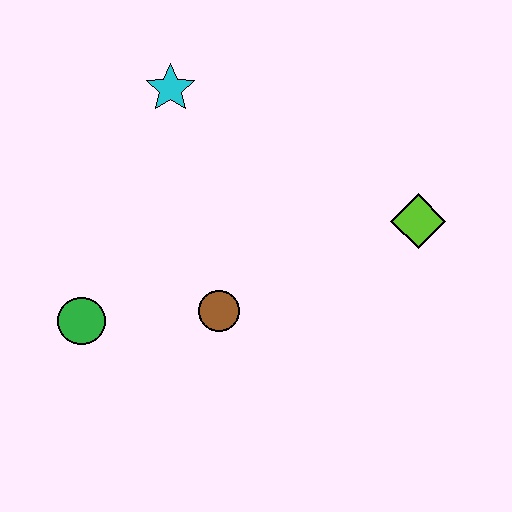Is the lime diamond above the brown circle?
Yes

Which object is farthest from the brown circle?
The cyan star is farthest from the brown circle.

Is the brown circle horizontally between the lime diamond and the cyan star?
Yes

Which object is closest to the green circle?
The brown circle is closest to the green circle.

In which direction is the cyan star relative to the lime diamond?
The cyan star is to the left of the lime diamond.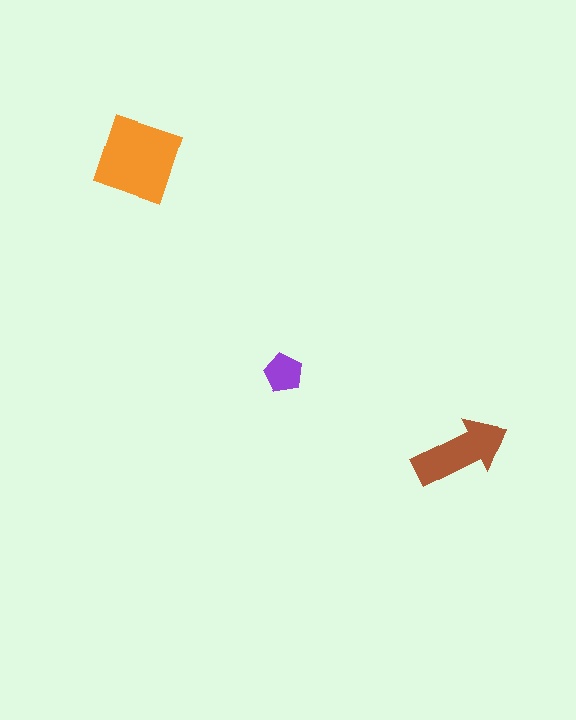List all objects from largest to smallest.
The orange square, the brown arrow, the purple pentagon.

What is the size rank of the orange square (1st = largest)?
1st.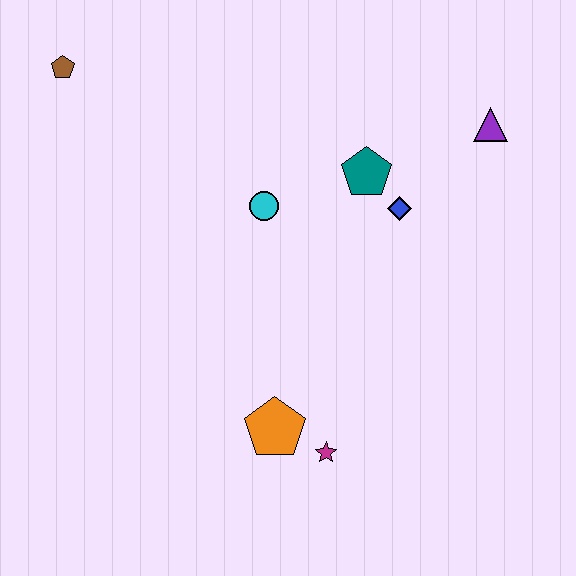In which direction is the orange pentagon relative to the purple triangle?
The orange pentagon is below the purple triangle.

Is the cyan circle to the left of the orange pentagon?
Yes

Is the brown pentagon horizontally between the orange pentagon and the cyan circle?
No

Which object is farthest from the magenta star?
The brown pentagon is farthest from the magenta star.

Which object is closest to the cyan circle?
The teal pentagon is closest to the cyan circle.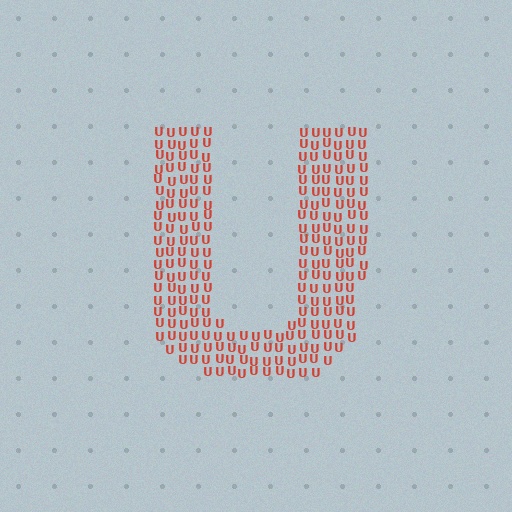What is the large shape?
The large shape is the letter U.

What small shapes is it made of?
It is made of small letter U's.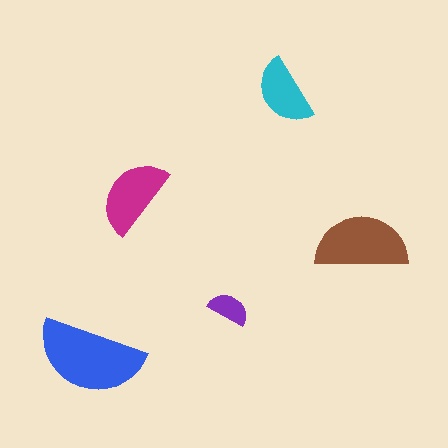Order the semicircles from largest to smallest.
the blue one, the brown one, the magenta one, the cyan one, the purple one.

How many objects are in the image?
There are 5 objects in the image.